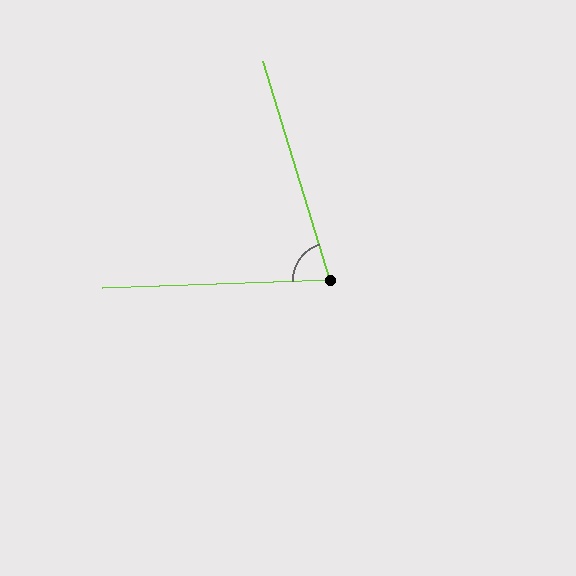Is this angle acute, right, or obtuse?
It is acute.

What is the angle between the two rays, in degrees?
Approximately 75 degrees.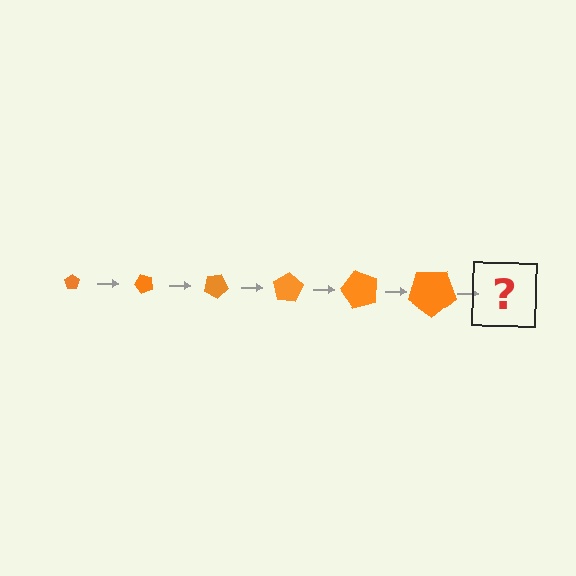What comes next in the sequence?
The next element should be a pentagon, larger than the previous one and rotated 300 degrees from the start.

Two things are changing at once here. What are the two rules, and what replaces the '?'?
The two rules are that the pentagon grows larger each step and it rotates 50 degrees each step. The '?' should be a pentagon, larger than the previous one and rotated 300 degrees from the start.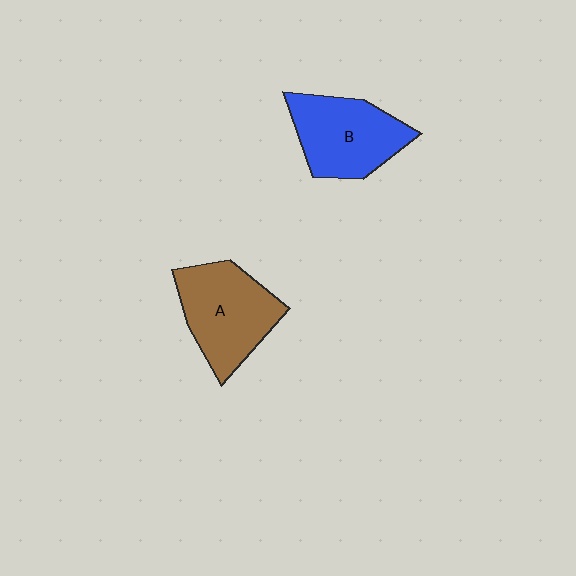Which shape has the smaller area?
Shape B (blue).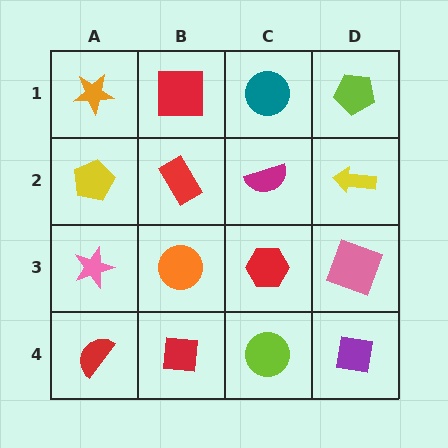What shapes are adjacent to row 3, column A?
A yellow pentagon (row 2, column A), a red semicircle (row 4, column A), an orange circle (row 3, column B).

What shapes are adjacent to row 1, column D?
A yellow arrow (row 2, column D), a teal circle (row 1, column C).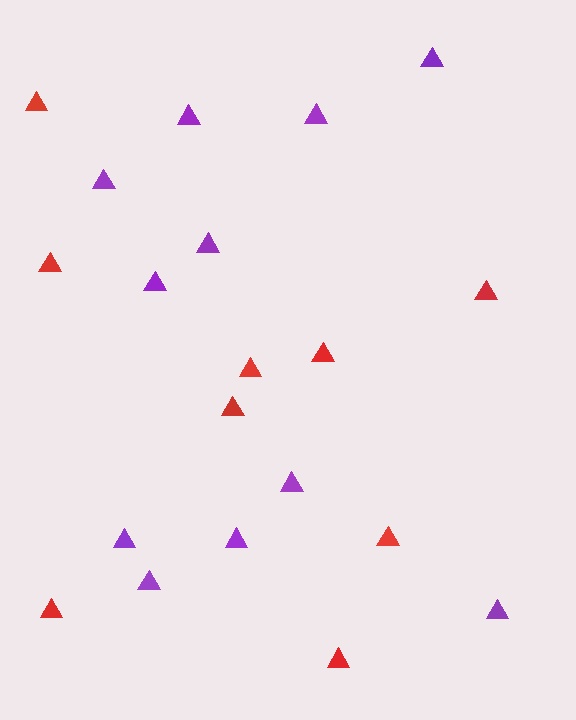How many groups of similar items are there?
There are 2 groups: one group of red triangles (9) and one group of purple triangles (11).